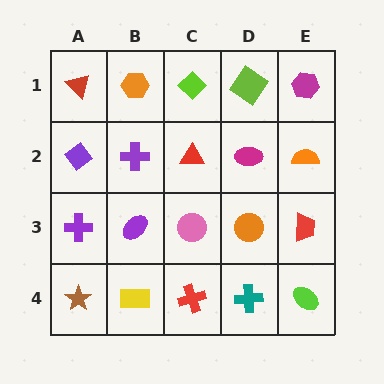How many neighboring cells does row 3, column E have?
3.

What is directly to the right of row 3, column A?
A purple ellipse.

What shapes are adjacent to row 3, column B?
A purple cross (row 2, column B), a yellow rectangle (row 4, column B), a purple cross (row 3, column A), a pink circle (row 3, column C).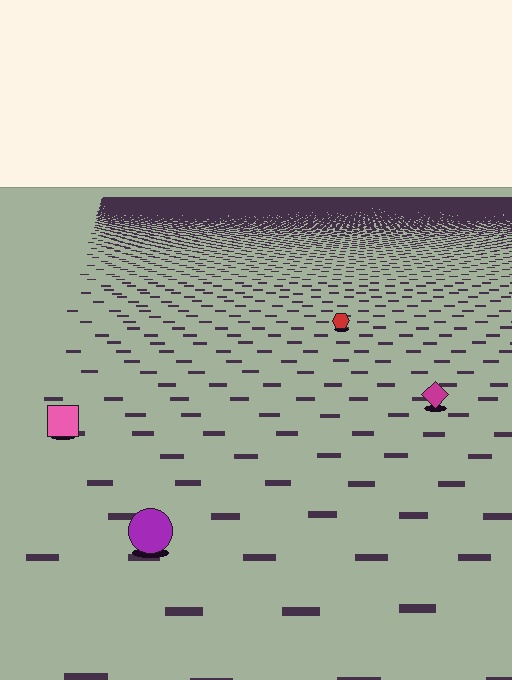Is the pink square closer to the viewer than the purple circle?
No. The purple circle is closer — you can tell from the texture gradient: the ground texture is coarser near it.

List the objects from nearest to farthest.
From nearest to farthest: the purple circle, the pink square, the magenta diamond, the red hexagon.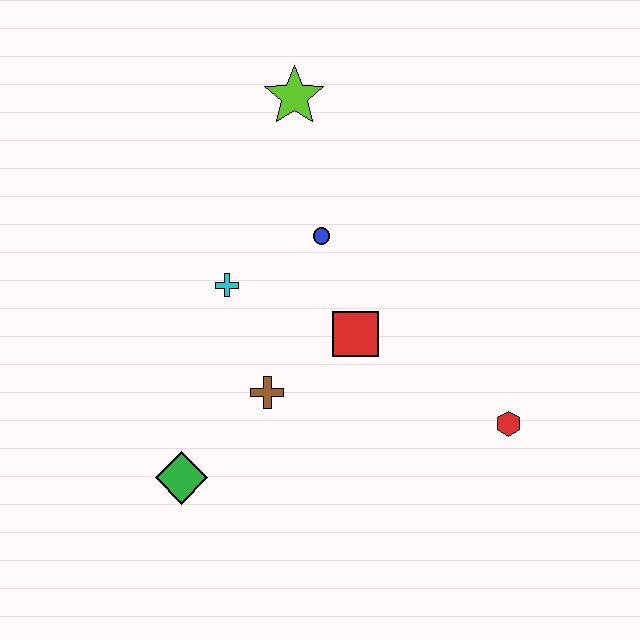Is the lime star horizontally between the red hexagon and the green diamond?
Yes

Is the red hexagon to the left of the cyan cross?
No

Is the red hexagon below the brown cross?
Yes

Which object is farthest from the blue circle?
The green diamond is farthest from the blue circle.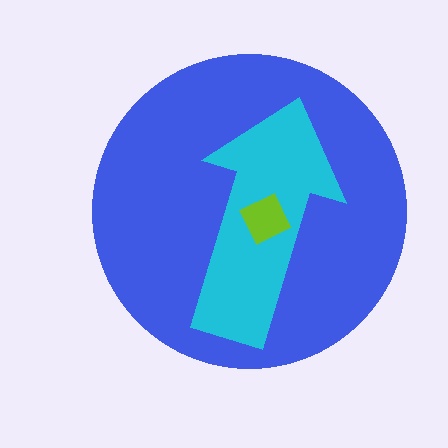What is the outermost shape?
The blue circle.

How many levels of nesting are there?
3.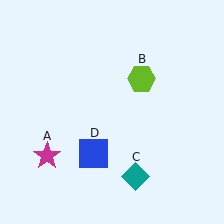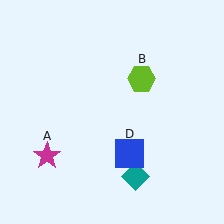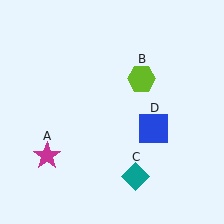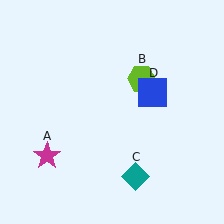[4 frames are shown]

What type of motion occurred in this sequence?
The blue square (object D) rotated counterclockwise around the center of the scene.